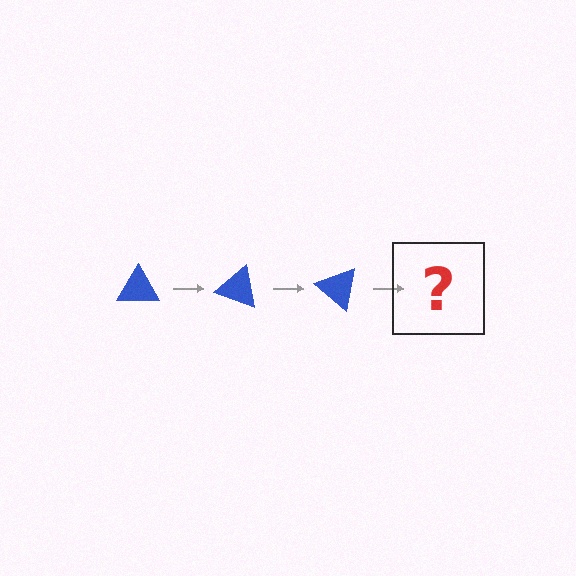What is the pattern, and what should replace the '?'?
The pattern is that the triangle rotates 20 degrees each step. The '?' should be a blue triangle rotated 60 degrees.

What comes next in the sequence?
The next element should be a blue triangle rotated 60 degrees.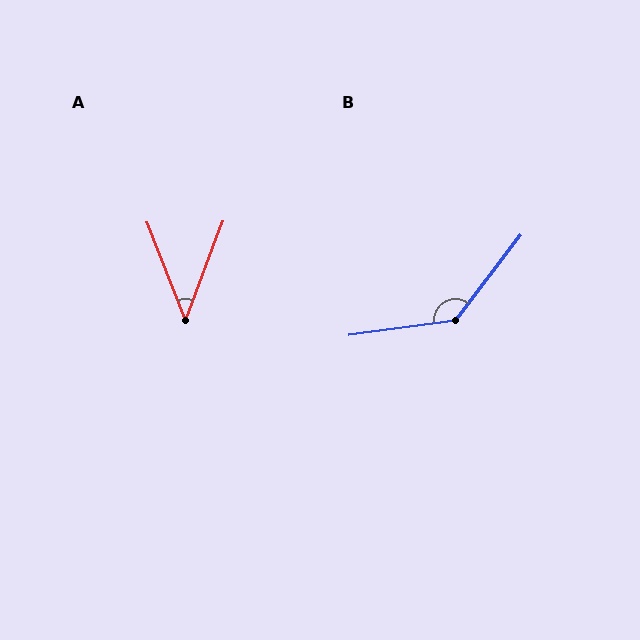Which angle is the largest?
B, at approximately 135 degrees.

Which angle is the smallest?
A, at approximately 42 degrees.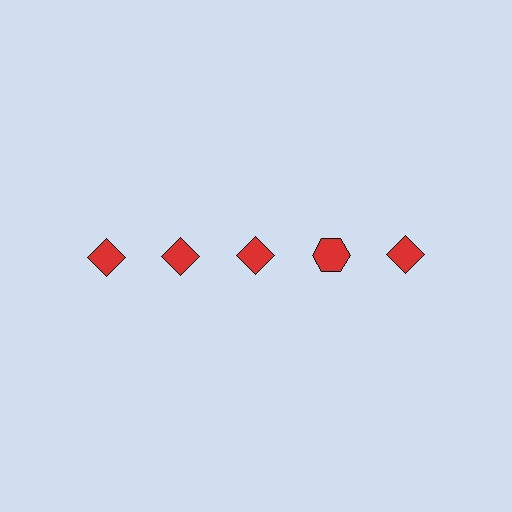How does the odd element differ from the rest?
It has a different shape: hexagon instead of diamond.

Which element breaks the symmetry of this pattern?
The red hexagon in the top row, second from right column breaks the symmetry. All other shapes are red diamonds.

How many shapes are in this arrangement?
There are 5 shapes arranged in a grid pattern.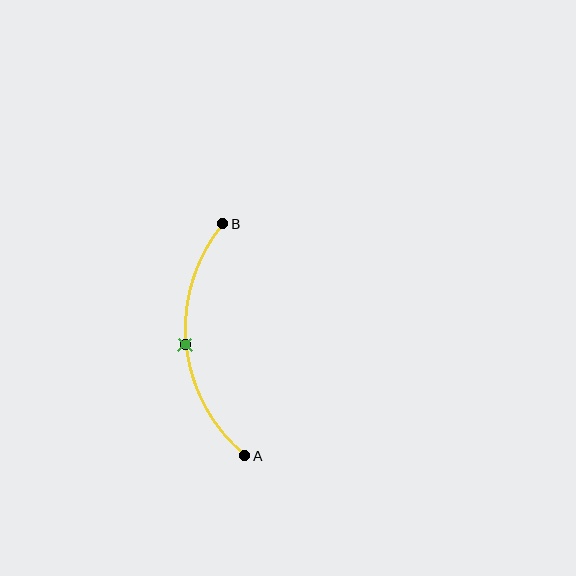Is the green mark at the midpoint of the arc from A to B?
Yes. The green mark lies on the arc at equal arc-length from both A and B — it is the arc midpoint.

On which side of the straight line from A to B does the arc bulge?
The arc bulges to the left of the straight line connecting A and B.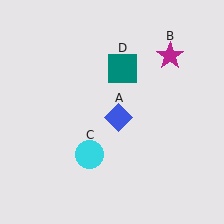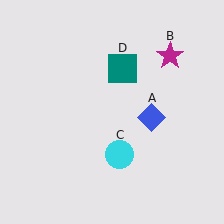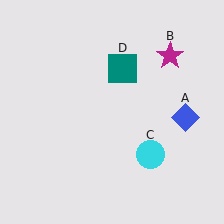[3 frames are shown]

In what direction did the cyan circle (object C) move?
The cyan circle (object C) moved right.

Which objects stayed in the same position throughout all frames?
Magenta star (object B) and teal square (object D) remained stationary.